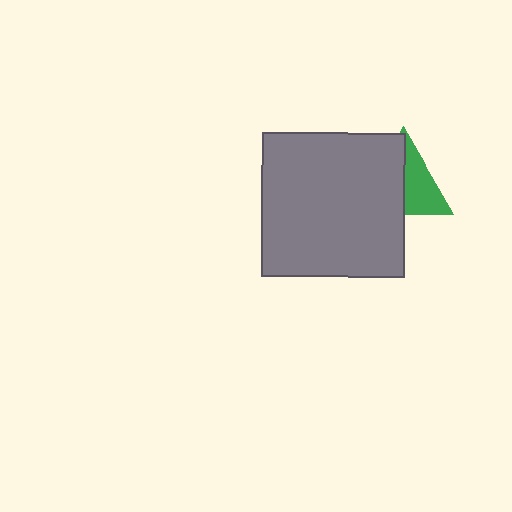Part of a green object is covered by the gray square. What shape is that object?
It is a triangle.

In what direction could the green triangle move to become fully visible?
The green triangle could move right. That would shift it out from behind the gray square entirely.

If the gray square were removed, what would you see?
You would see the complete green triangle.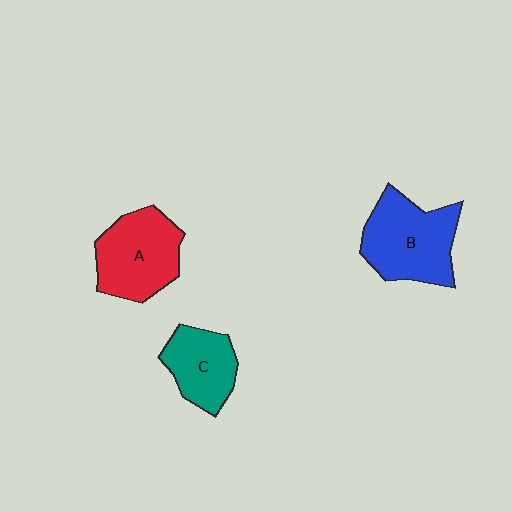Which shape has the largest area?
Shape B (blue).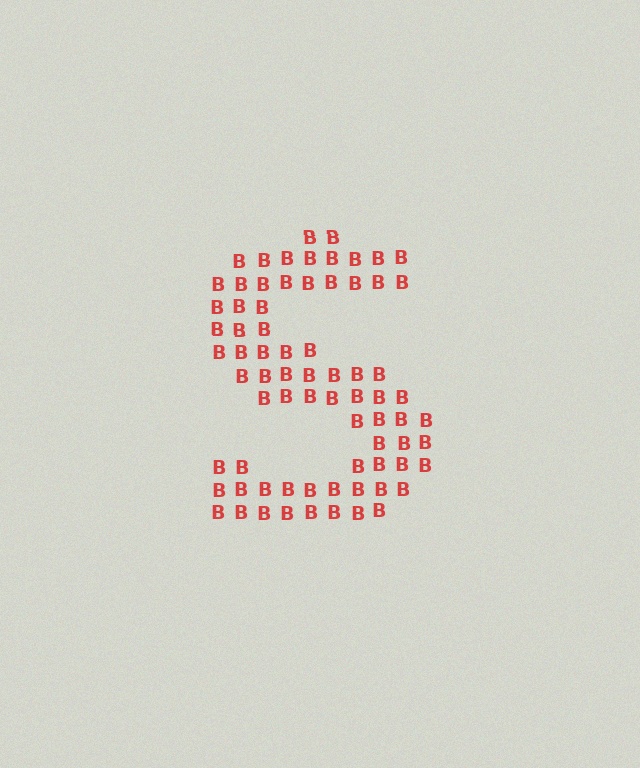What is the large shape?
The large shape is the letter S.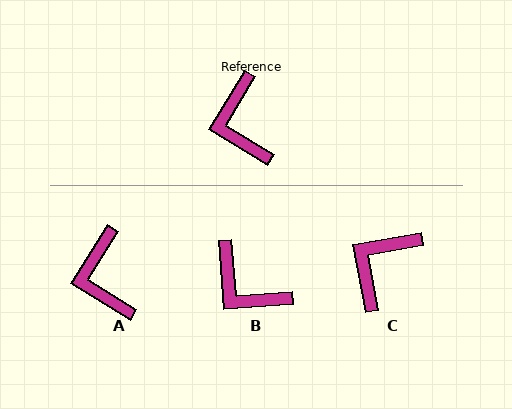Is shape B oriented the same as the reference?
No, it is off by about 36 degrees.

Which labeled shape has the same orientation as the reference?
A.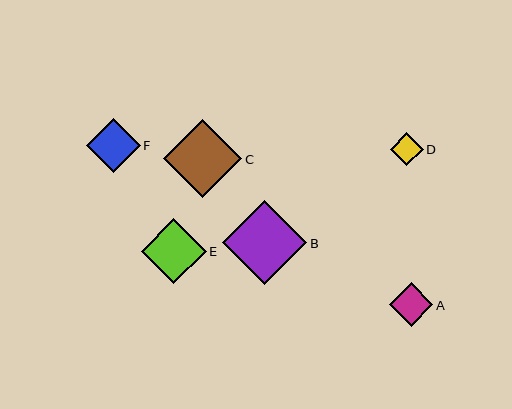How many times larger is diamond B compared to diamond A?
Diamond B is approximately 1.9 times the size of diamond A.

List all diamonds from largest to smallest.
From largest to smallest: B, C, E, F, A, D.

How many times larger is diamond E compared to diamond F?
Diamond E is approximately 1.2 times the size of diamond F.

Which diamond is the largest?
Diamond B is the largest with a size of approximately 84 pixels.